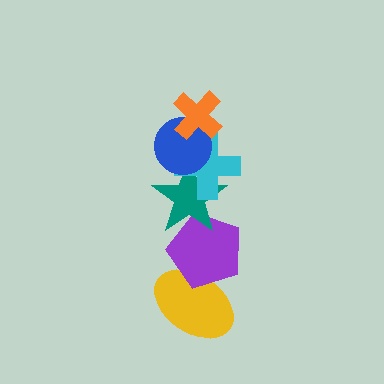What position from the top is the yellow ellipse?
The yellow ellipse is 6th from the top.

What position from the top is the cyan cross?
The cyan cross is 3rd from the top.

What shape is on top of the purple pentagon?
The teal star is on top of the purple pentagon.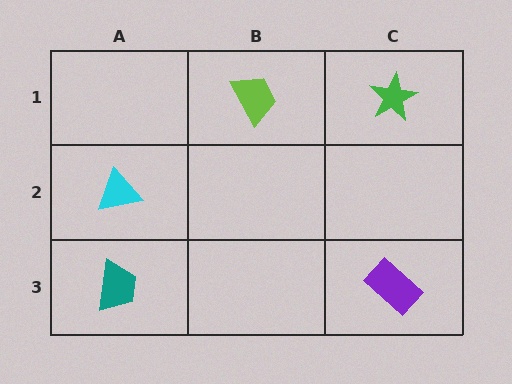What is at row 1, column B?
A lime trapezoid.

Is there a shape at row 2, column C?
No, that cell is empty.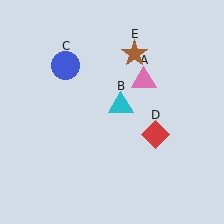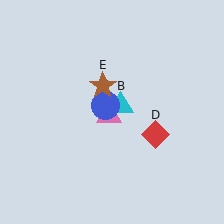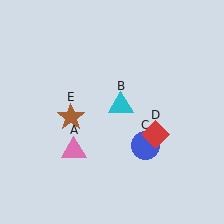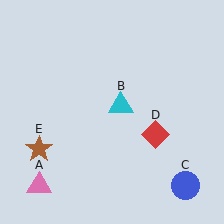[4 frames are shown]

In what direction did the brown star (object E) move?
The brown star (object E) moved down and to the left.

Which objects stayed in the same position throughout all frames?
Cyan triangle (object B) and red diamond (object D) remained stationary.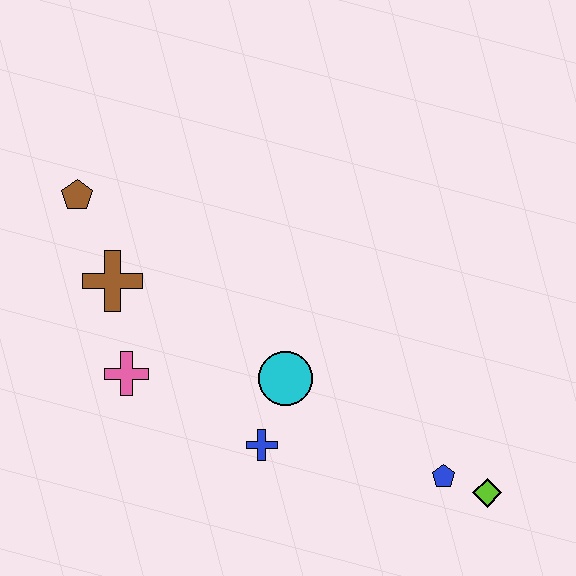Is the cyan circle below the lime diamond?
No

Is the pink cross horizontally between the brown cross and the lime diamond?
Yes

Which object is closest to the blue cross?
The cyan circle is closest to the blue cross.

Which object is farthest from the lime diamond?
The brown pentagon is farthest from the lime diamond.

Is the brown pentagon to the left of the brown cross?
Yes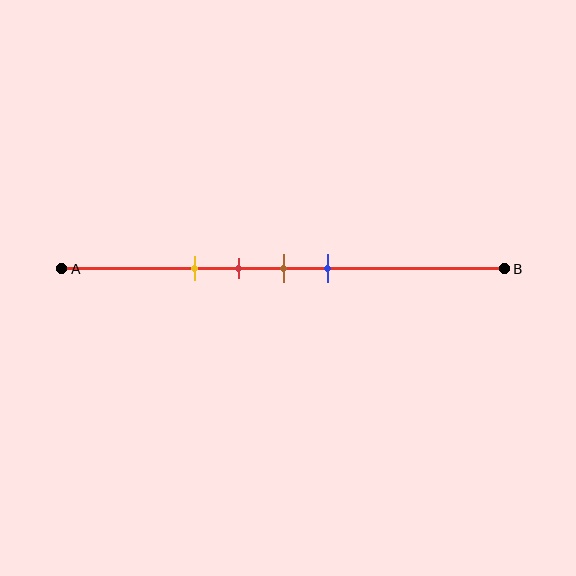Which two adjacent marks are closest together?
The red and brown marks are the closest adjacent pair.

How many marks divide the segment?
There are 4 marks dividing the segment.